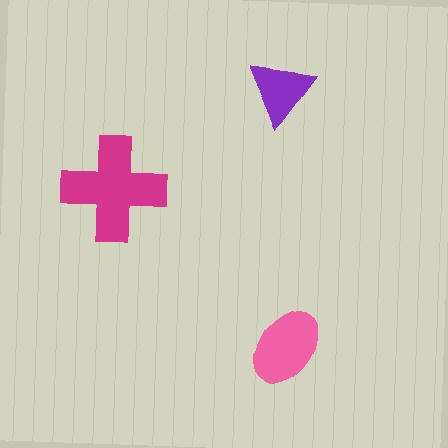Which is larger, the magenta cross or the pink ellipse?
The magenta cross.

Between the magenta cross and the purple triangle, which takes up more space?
The magenta cross.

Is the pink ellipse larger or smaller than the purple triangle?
Larger.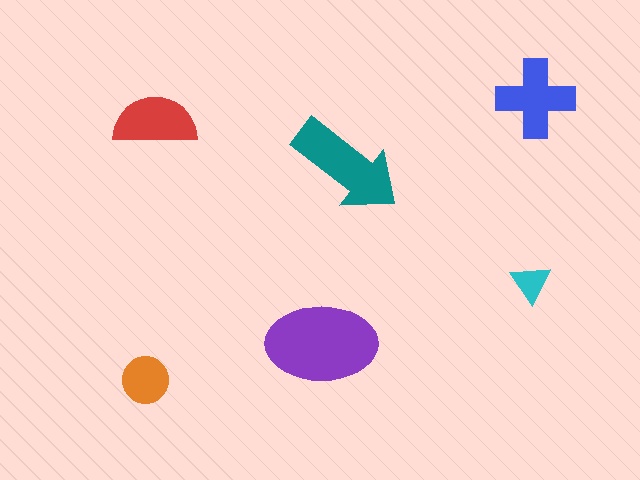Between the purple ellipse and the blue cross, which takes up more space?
The purple ellipse.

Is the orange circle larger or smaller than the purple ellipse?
Smaller.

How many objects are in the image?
There are 6 objects in the image.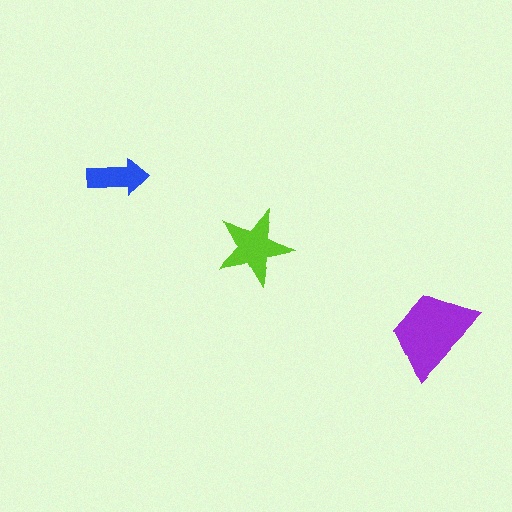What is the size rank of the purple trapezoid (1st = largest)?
1st.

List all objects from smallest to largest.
The blue arrow, the lime star, the purple trapezoid.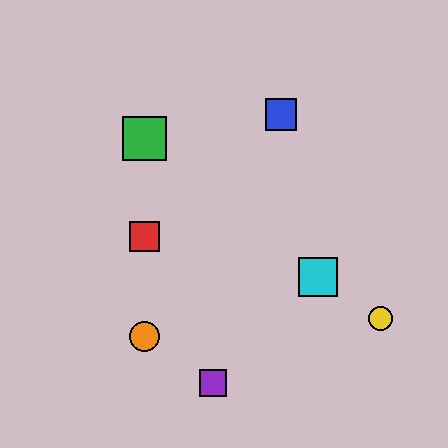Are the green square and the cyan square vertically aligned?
No, the green square is at x≈144 and the cyan square is at x≈318.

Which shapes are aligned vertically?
The red square, the green square, the orange circle are aligned vertically.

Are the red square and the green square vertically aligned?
Yes, both are at x≈144.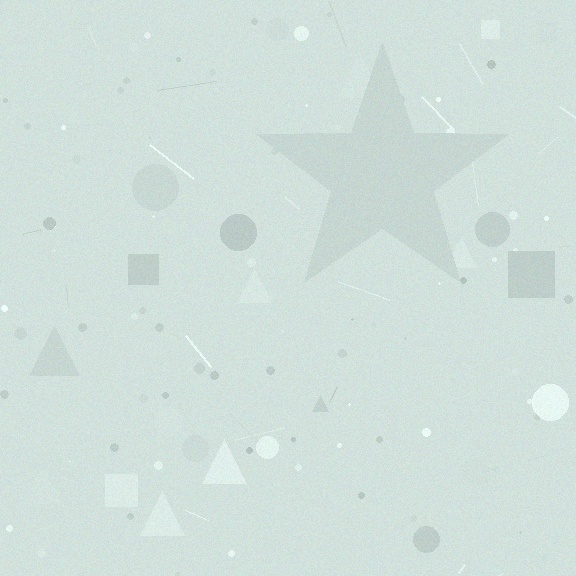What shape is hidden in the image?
A star is hidden in the image.